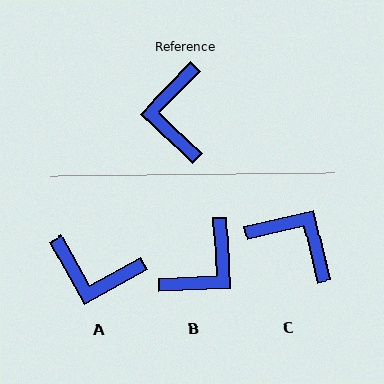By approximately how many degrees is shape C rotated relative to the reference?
Approximately 123 degrees clockwise.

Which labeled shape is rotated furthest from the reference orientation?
B, about 137 degrees away.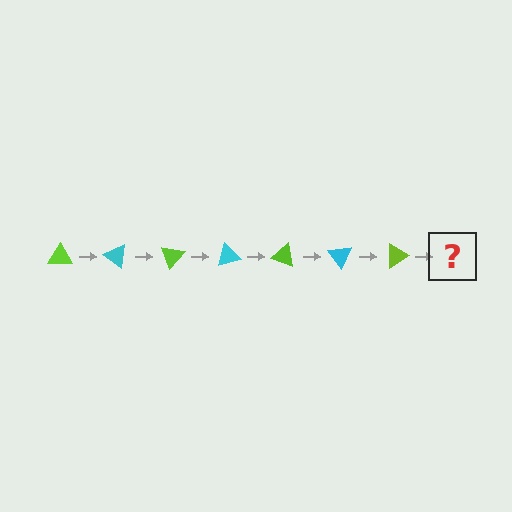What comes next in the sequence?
The next element should be a cyan triangle, rotated 245 degrees from the start.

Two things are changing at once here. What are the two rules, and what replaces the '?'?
The two rules are that it rotates 35 degrees each step and the color cycles through lime and cyan. The '?' should be a cyan triangle, rotated 245 degrees from the start.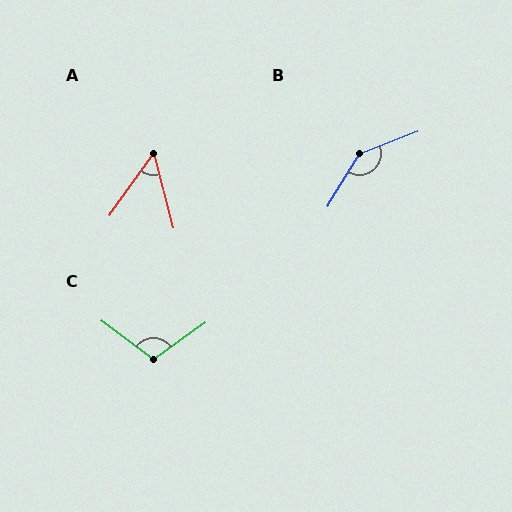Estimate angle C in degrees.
Approximately 108 degrees.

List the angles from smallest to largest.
A (50°), C (108°), B (142°).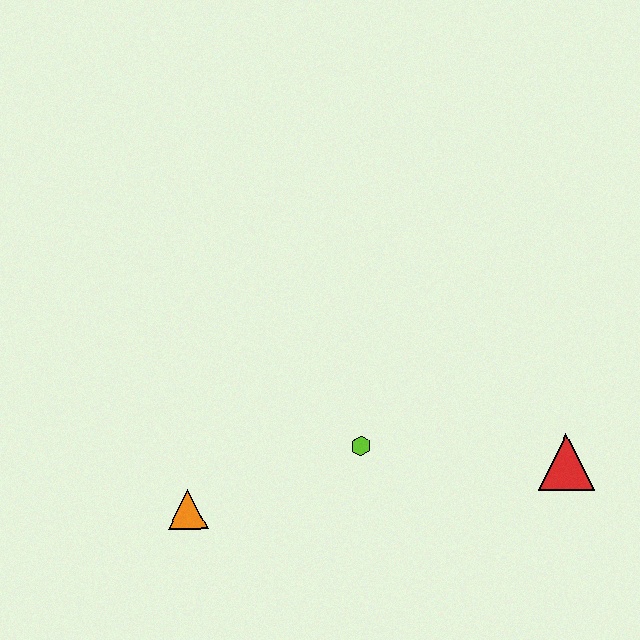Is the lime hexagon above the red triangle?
Yes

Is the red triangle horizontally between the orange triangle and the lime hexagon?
No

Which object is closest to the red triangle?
The lime hexagon is closest to the red triangle.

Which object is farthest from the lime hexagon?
The red triangle is farthest from the lime hexagon.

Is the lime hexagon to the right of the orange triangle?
Yes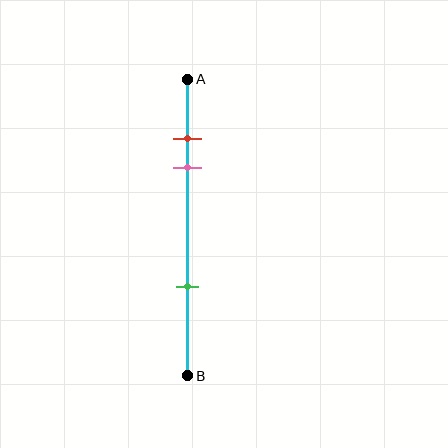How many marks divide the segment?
There are 3 marks dividing the segment.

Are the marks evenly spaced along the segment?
No, the marks are not evenly spaced.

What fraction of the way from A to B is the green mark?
The green mark is approximately 70% (0.7) of the way from A to B.